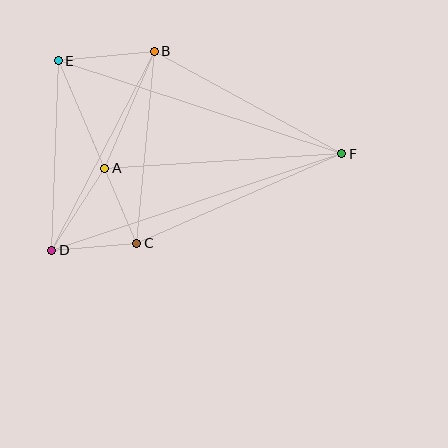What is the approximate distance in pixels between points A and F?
The distance between A and F is approximately 237 pixels.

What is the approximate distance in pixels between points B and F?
The distance between B and F is approximately 214 pixels.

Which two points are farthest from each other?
Points D and F are farthest from each other.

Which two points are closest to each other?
Points A and C are closest to each other.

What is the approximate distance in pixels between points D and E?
The distance between D and E is approximately 189 pixels.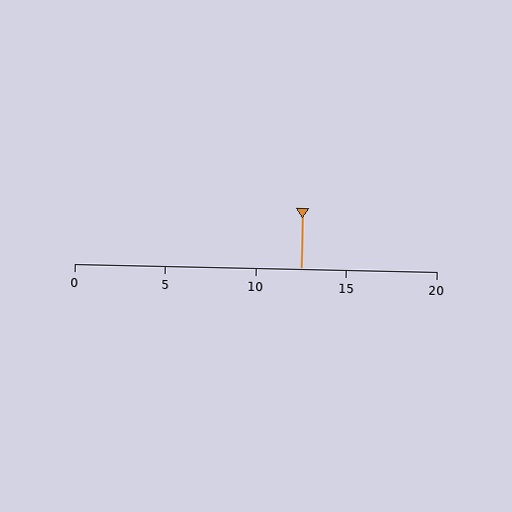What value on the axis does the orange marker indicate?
The marker indicates approximately 12.5.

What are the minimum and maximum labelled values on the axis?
The axis runs from 0 to 20.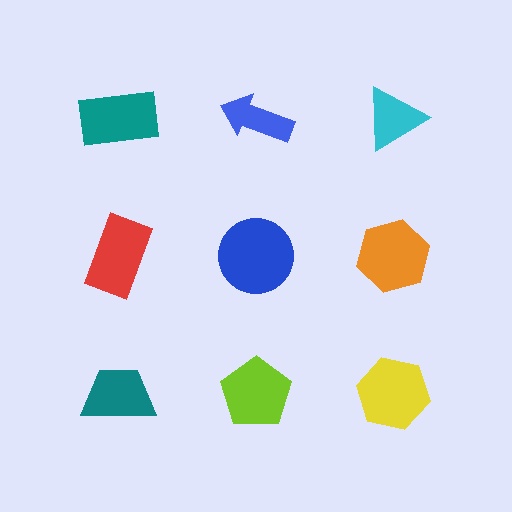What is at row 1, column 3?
A cyan triangle.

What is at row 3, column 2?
A lime pentagon.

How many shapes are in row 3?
3 shapes.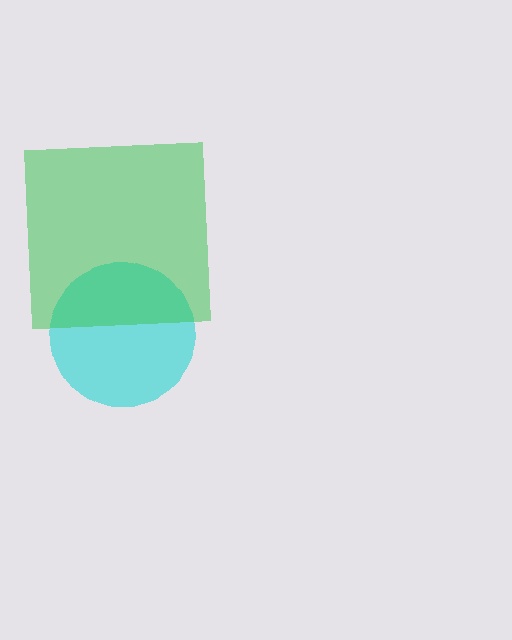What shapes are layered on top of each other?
The layered shapes are: a cyan circle, a green square.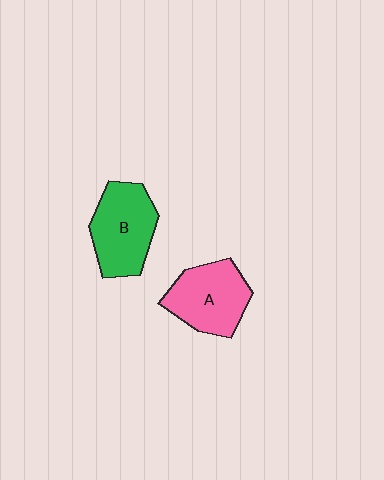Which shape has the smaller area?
Shape A (pink).